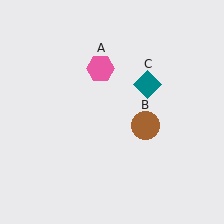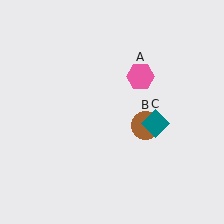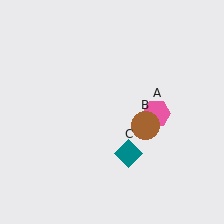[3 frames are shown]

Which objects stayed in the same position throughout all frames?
Brown circle (object B) remained stationary.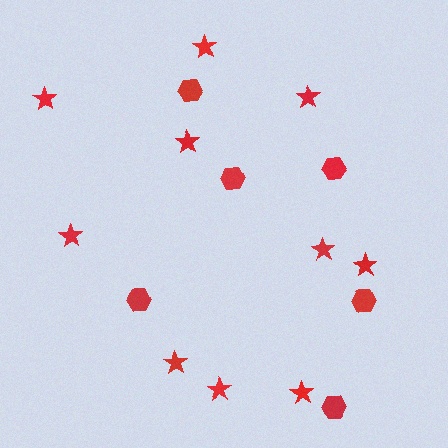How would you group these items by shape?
There are 2 groups: one group of hexagons (6) and one group of stars (10).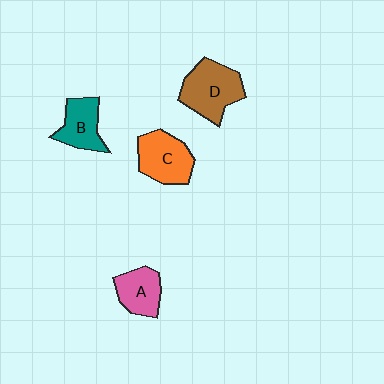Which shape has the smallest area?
Shape A (pink).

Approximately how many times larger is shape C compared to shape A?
Approximately 1.3 times.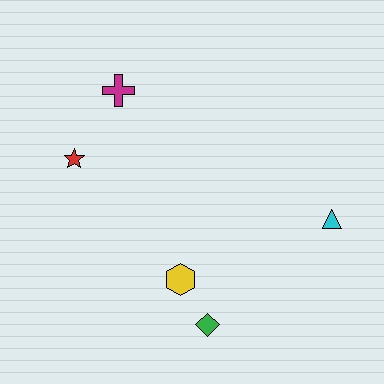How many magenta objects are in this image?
There is 1 magenta object.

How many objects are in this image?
There are 5 objects.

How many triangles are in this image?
There is 1 triangle.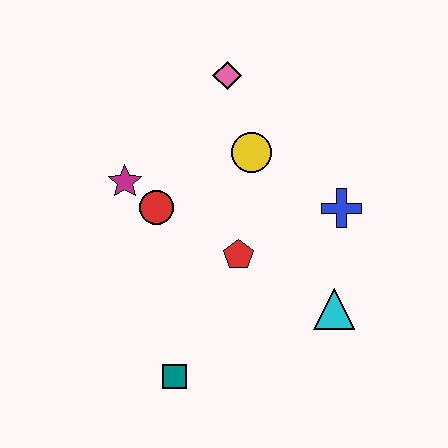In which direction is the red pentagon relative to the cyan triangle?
The red pentagon is to the left of the cyan triangle.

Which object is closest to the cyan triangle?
The blue cross is closest to the cyan triangle.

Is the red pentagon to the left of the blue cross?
Yes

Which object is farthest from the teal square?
The pink diamond is farthest from the teal square.